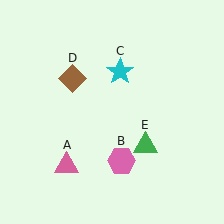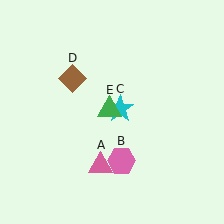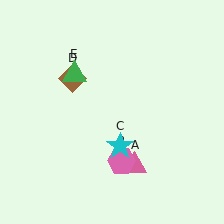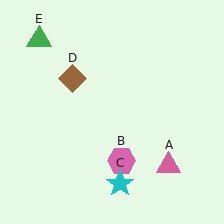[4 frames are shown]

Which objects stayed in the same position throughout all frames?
Pink hexagon (object B) and brown diamond (object D) remained stationary.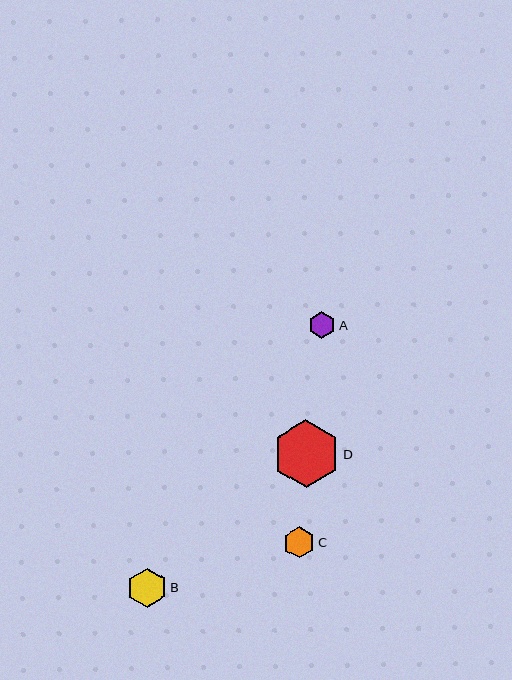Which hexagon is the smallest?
Hexagon A is the smallest with a size of approximately 28 pixels.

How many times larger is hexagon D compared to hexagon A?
Hexagon D is approximately 2.5 times the size of hexagon A.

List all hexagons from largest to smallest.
From largest to smallest: D, B, C, A.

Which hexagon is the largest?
Hexagon D is the largest with a size of approximately 67 pixels.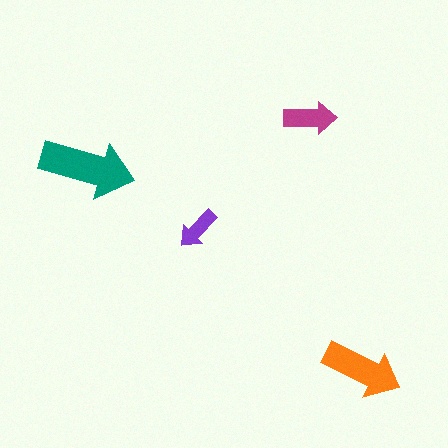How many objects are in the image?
There are 4 objects in the image.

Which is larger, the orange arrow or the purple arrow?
The orange one.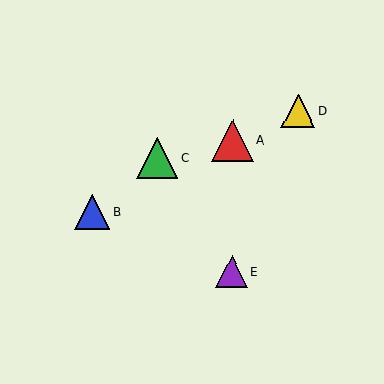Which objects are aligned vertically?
Objects A, E are aligned vertically.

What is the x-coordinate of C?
Object C is at x≈157.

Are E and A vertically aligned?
Yes, both are at x≈232.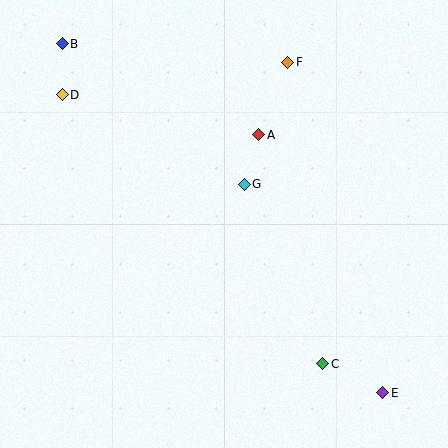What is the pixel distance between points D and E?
The distance between D and E is 438 pixels.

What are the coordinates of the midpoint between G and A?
The midpoint between G and A is at (251, 159).